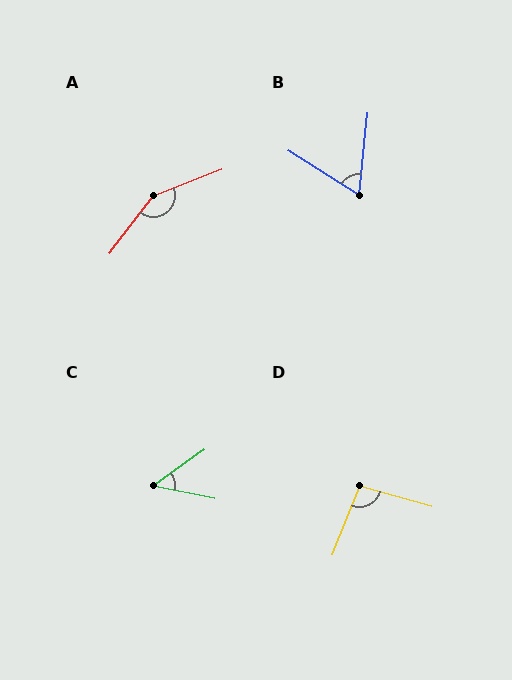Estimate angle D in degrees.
Approximately 96 degrees.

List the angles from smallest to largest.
C (47°), B (64°), D (96°), A (148°).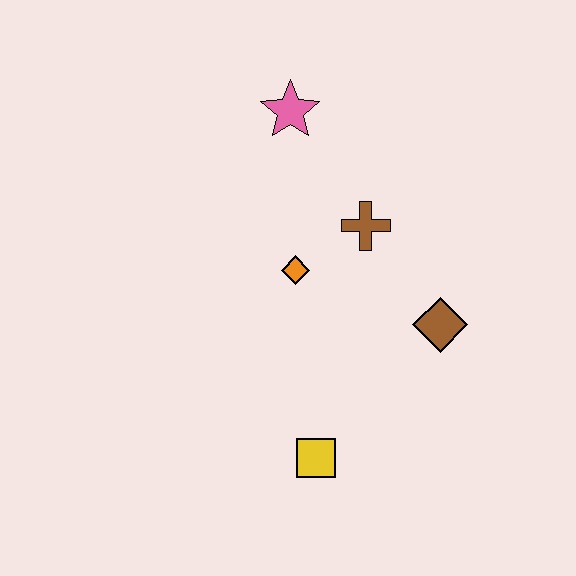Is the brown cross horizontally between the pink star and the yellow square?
No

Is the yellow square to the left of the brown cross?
Yes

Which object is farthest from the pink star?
The yellow square is farthest from the pink star.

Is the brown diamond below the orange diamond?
Yes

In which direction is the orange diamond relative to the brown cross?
The orange diamond is to the left of the brown cross.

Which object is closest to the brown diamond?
The brown cross is closest to the brown diamond.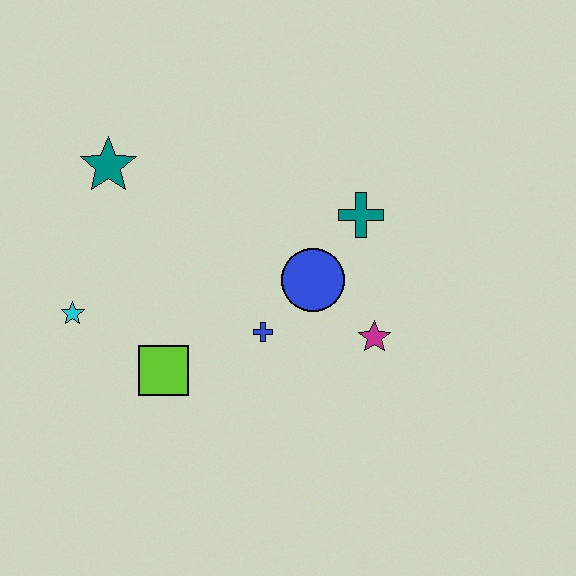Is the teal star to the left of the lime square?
Yes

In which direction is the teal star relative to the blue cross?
The teal star is above the blue cross.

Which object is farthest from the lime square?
The teal cross is farthest from the lime square.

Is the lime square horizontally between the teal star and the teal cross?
Yes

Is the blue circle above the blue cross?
Yes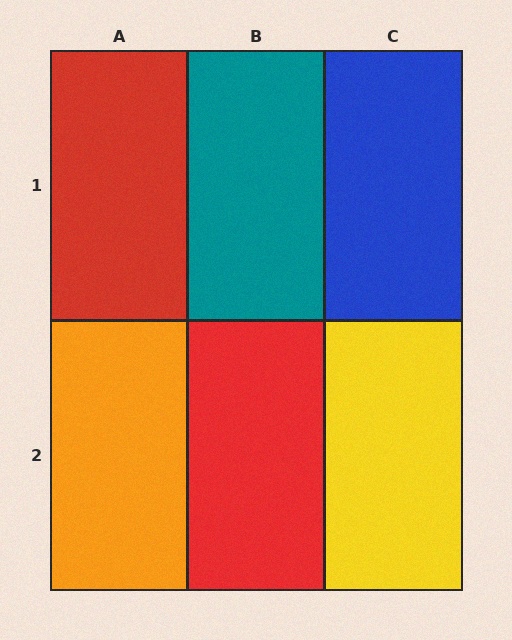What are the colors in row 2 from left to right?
Orange, red, yellow.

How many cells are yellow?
1 cell is yellow.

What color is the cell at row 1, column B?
Teal.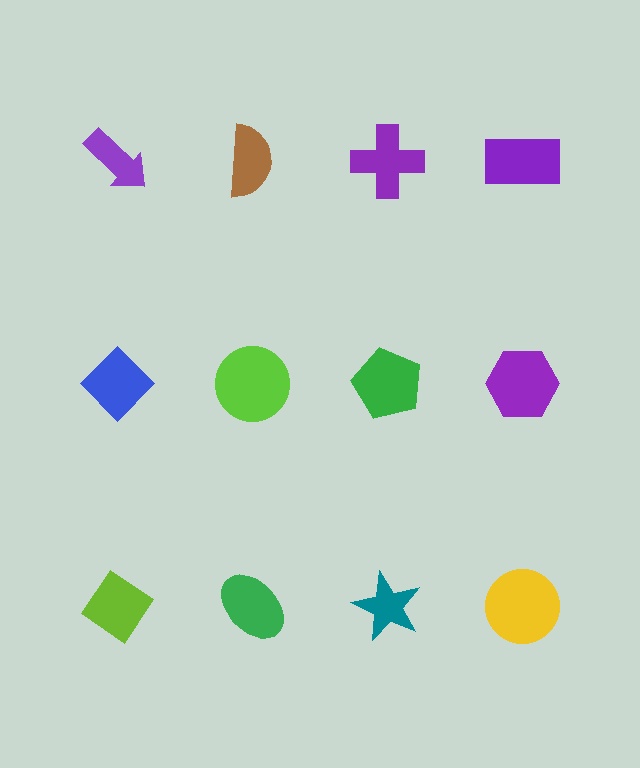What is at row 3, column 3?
A teal star.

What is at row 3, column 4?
A yellow circle.